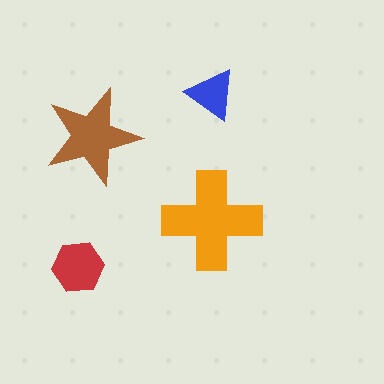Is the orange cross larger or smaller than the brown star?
Larger.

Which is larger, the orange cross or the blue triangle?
The orange cross.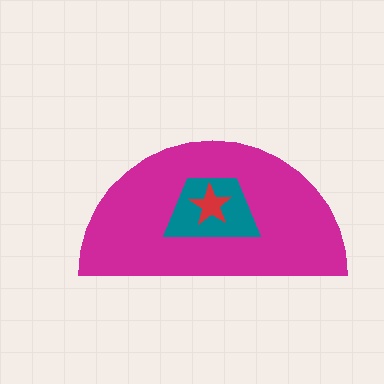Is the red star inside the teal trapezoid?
Yes.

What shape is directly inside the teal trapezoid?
The red star.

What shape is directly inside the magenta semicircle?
The teal trapezoid.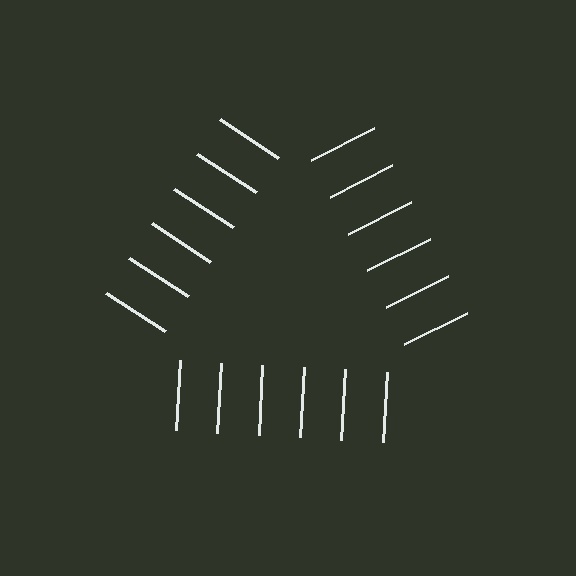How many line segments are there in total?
18 — 6 along each of the 3 edges.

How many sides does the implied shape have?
3 sides — the line-ends trace a triangle.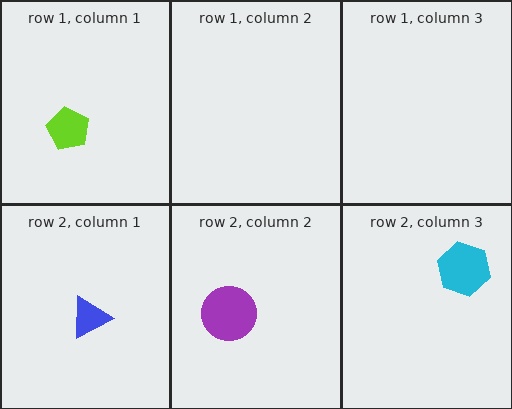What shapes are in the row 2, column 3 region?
The cyan hexagon.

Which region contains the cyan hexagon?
The row 2, column 3 region.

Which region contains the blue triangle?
The row 2, column 1 region.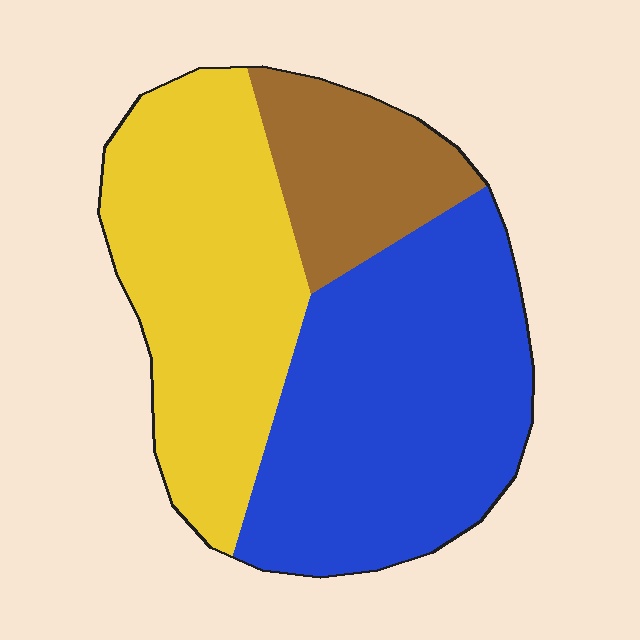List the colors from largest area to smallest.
From largest to smallest: blue, yellow, brown.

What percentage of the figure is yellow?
Yellow covers 38% of the figure.